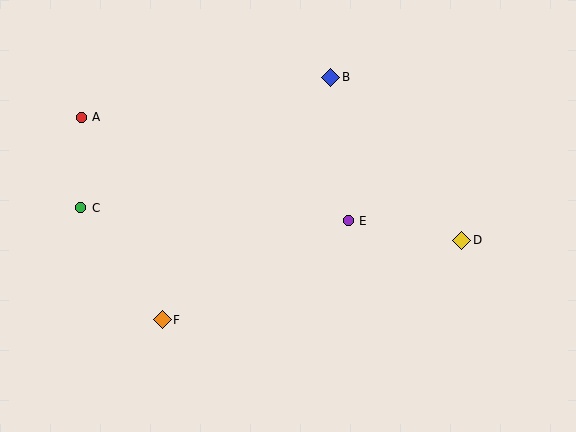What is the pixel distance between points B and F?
The distance between B and F is 295 pixels.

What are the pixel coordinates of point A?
Point A is at (81, 117).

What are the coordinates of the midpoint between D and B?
The midpoint between D and B is at (396, 159).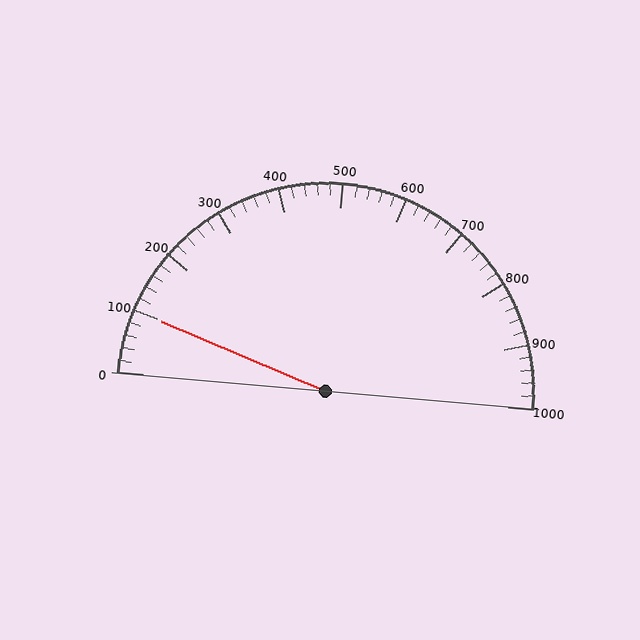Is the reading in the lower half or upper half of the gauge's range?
The reading is in the lower half of the range (0 to 1000).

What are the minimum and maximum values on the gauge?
The gauge ranges from 0 to 1000.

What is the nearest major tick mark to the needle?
The nearest major tick mark is 100.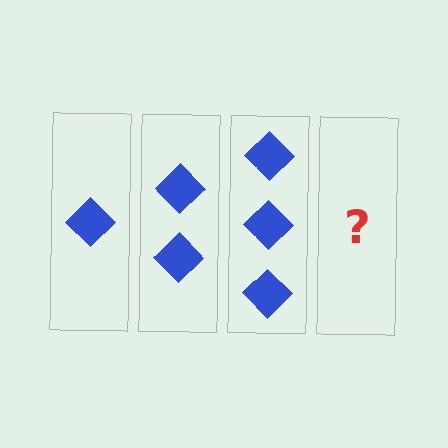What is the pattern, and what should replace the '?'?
The pattern is that each step adds one more diamond. The '?' should be 4 diamonds.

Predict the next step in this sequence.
The next step is 4 diamonds.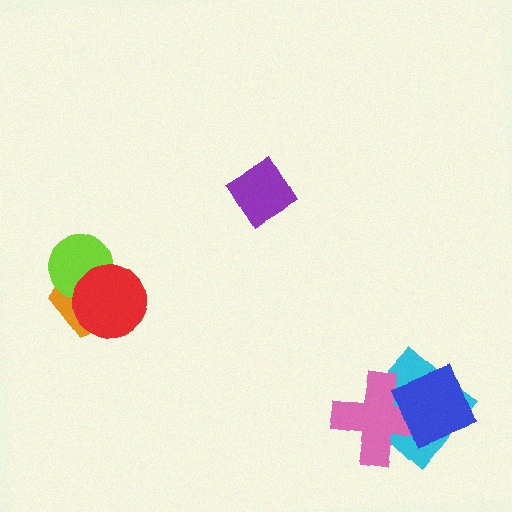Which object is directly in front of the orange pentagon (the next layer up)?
The lime circle is directly in front of the orange pentagon.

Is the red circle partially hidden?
No, no other shape covers it.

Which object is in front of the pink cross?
The blue diamond is in front of the pink cross.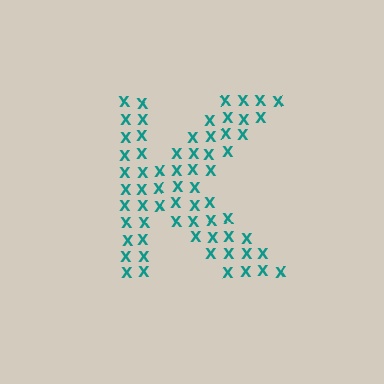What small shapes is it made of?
It is made of small letter X's.